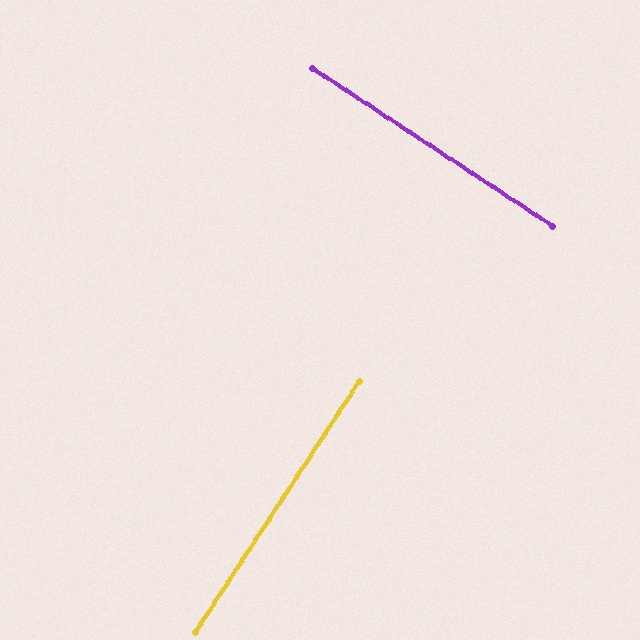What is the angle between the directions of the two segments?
Approximately 90 degrees.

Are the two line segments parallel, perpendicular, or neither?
Perpendicular — they meet at approximately 90°.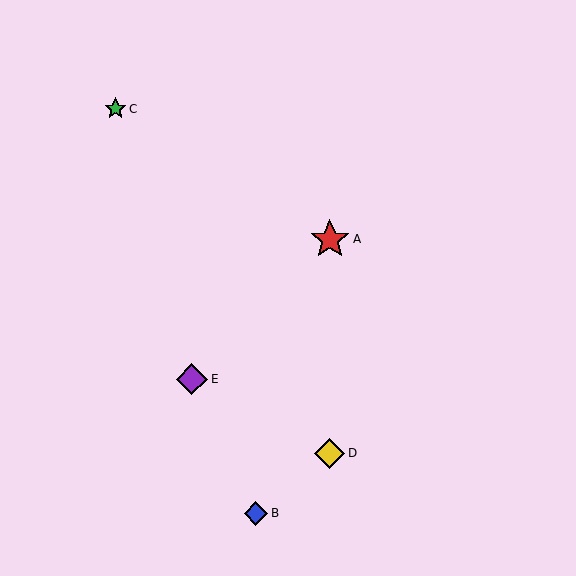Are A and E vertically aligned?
No, A is at x≈330 and E is at x≈192.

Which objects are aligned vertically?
Objects A, D are aligned vertically.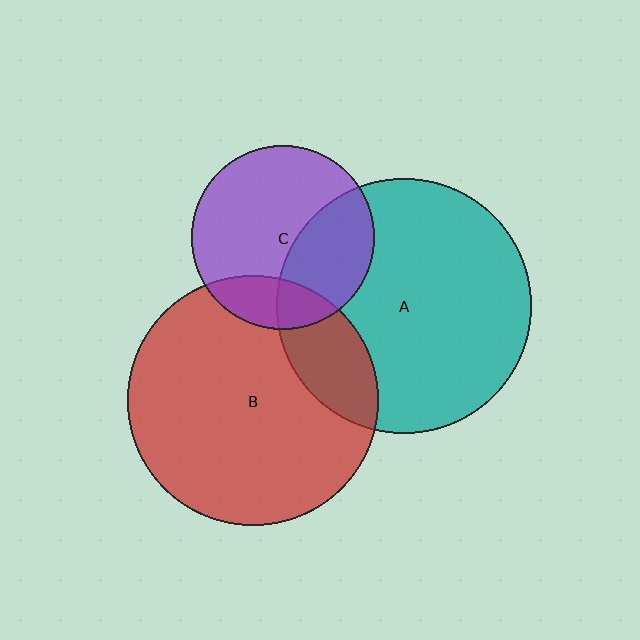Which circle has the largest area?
Circle A (teal).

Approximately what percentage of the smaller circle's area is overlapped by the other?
Approximately 35%.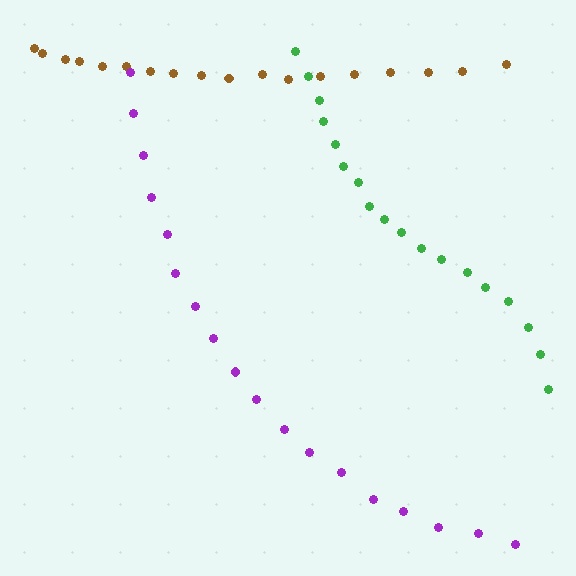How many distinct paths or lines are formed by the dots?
There are 3 distinct paths.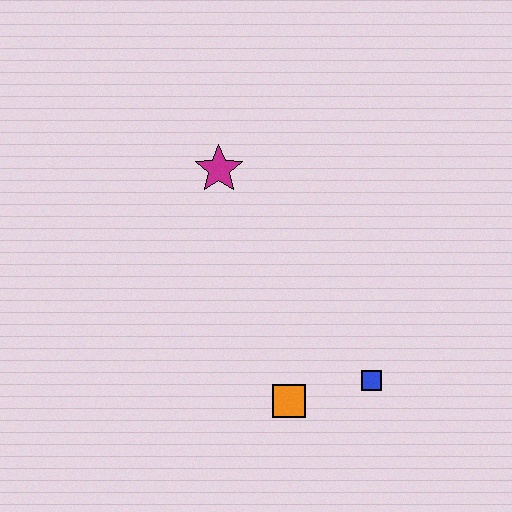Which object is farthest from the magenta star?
The blue square is farthest from the magenta star.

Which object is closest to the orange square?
The blue square is closest to the orange square.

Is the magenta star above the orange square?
Yes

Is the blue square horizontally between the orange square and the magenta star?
No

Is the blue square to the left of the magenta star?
No